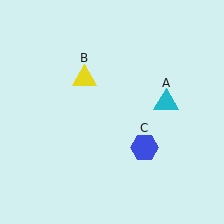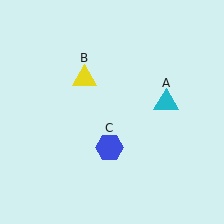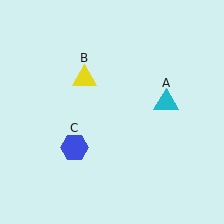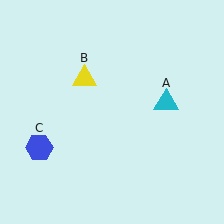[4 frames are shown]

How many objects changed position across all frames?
1 object changed position: blue hexagon (object C).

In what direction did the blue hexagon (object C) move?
The blue hexagon (object C) moved left.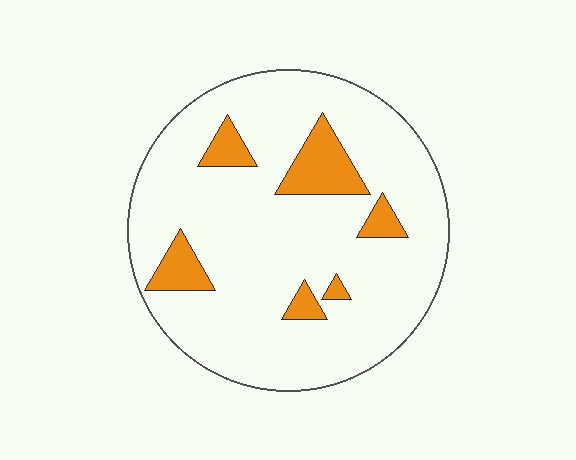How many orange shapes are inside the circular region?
6.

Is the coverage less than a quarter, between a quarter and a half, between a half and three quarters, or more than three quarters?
Less than a quarter.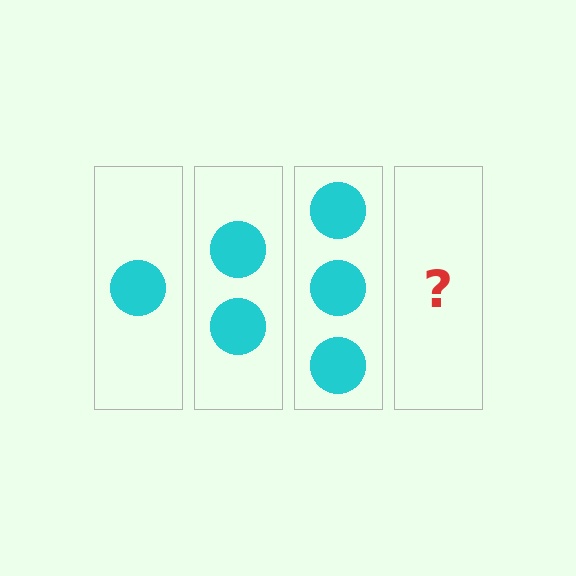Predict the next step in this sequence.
The next step is 4 circles.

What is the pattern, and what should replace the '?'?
The pattern is that each step adds one more circle. The '?' should be 4 circles.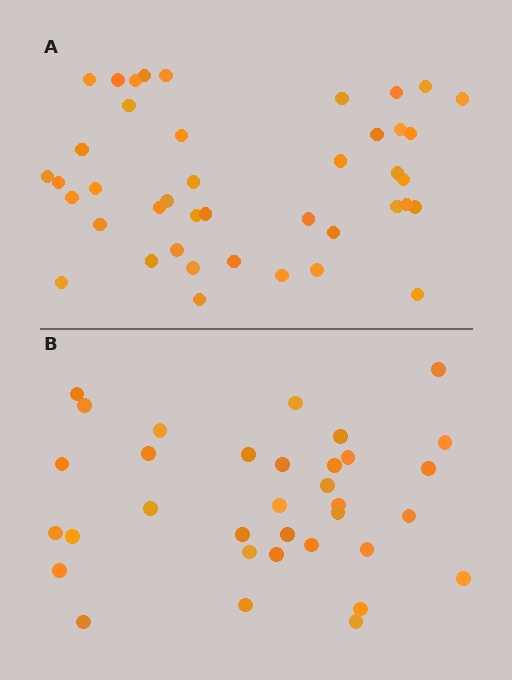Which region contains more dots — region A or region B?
Region A (the top region) has more dots.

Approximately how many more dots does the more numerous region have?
Region A has roughly 8 or so more dots than region B.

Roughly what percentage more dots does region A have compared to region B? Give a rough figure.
About 25% more.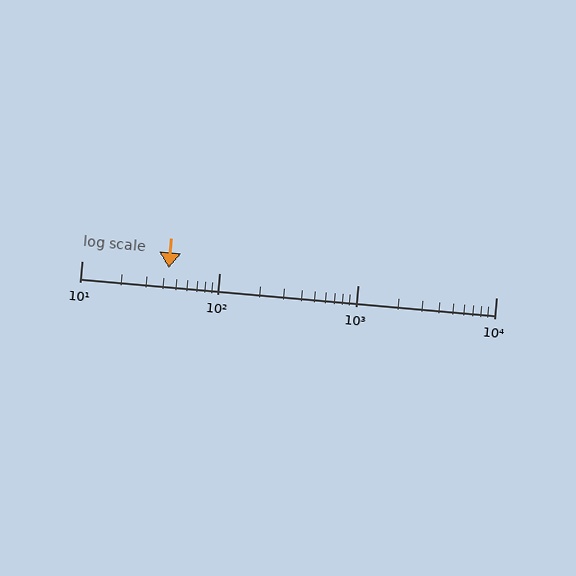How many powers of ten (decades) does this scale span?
The scale spans 3 decades, from 10 to 10000.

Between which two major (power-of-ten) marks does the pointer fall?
The pointer is between 10 and 100.